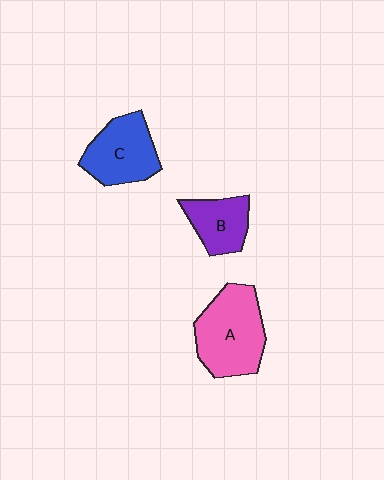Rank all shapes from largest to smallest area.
From largest to smallest: A (pink), C (blue), B (purple).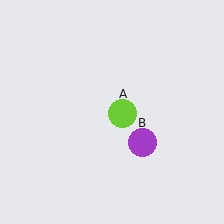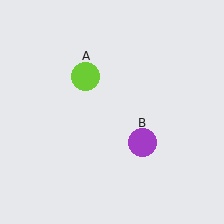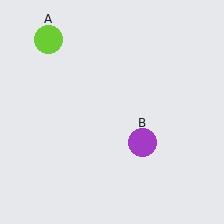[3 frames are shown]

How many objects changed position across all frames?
1 object changed position: lime circle (object A).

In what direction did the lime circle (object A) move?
The lime circle (object A) moved up and to the left.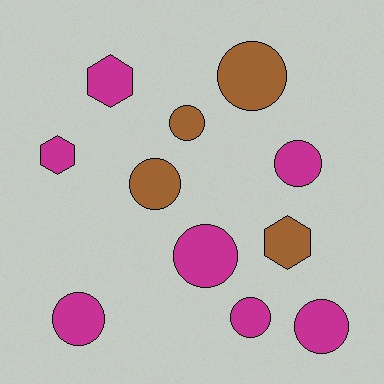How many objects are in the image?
There are 11 objects.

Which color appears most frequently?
Magenta, with 7 objects.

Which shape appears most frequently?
Circle, with 8 objects.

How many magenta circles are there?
There are 5 magenta circles.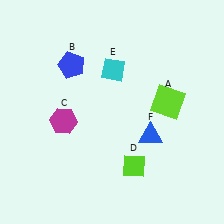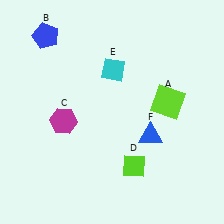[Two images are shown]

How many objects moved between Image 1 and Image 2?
1 object moved between the two images.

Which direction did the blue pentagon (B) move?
The blue pentagon (B) moved up.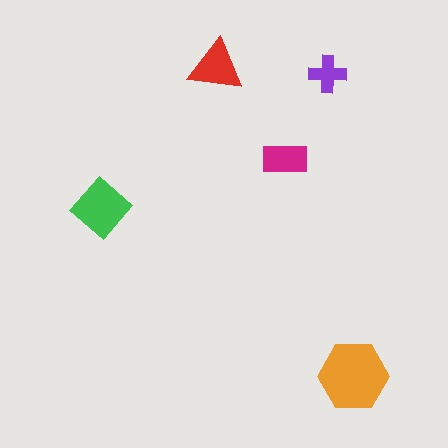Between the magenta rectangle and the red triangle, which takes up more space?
The red triangle.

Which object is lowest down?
The orange hexagon is bottommost.